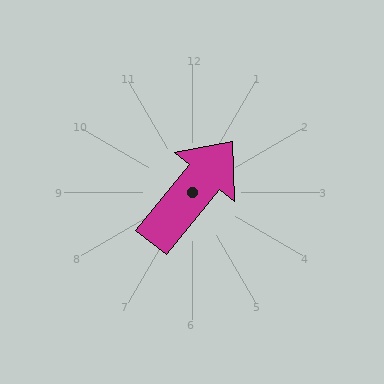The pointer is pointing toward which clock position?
Roughly 1 o'clock.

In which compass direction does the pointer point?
Northeast.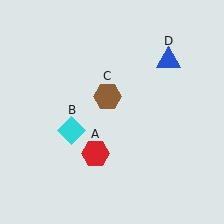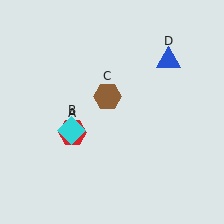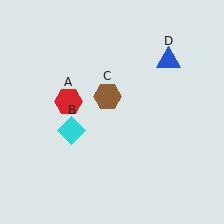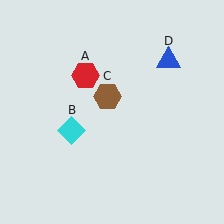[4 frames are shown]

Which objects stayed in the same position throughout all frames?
Cyan diamond (object B) and brown hexagon (object C) and blue triangle (object D) remained stationary.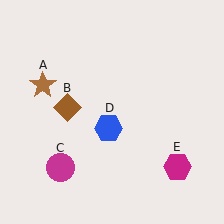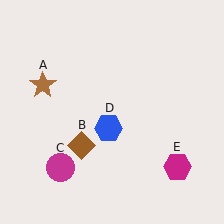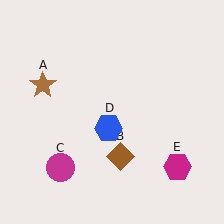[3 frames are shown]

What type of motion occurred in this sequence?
The brown diamond (object B) rotated counterclockwise around the center of the scene.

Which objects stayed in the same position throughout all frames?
Brown star (object A) and magenta circle (object C) and blue hexagon (object D) and magenta hexagon (object E) remained stationary.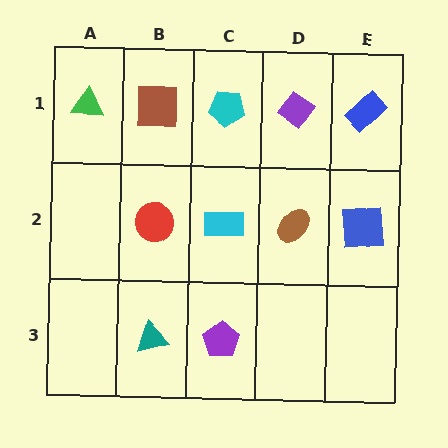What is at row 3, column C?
A purple pentagon.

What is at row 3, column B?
A teal triangle.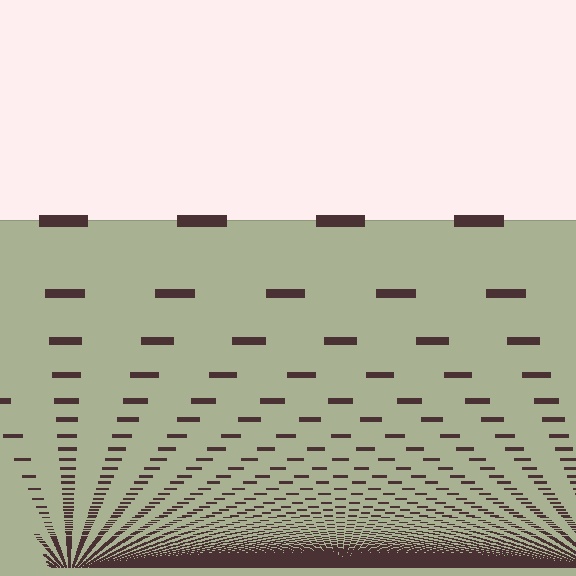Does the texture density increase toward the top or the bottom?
Density increases toward the bottom.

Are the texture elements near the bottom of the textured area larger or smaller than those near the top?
Smaller. The gradient is inverted — elements near the bottom are smaller and denser.